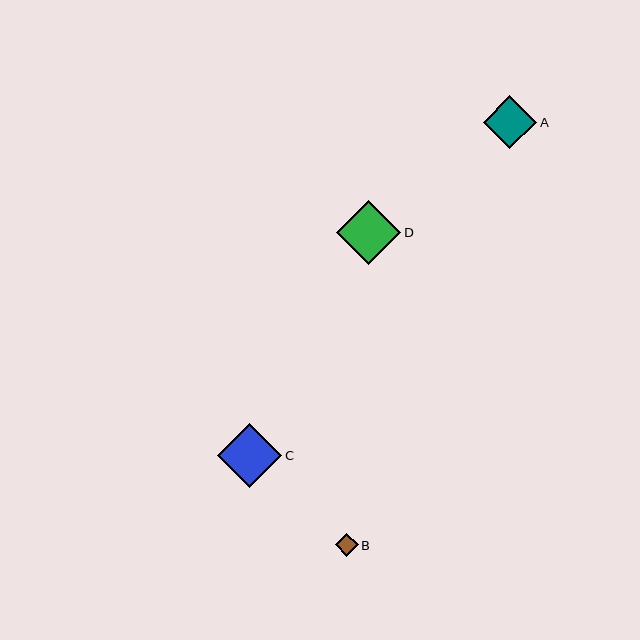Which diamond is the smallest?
Diamond B is the smallest with a size of approximately 23 pixels.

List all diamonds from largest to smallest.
From largest to smallest: D, C, A, B.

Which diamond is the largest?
Diamond D is the largest with a size of approximately 65 pixels.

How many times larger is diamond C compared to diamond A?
Diamond C is approximately 1.2 times the size of diamond A.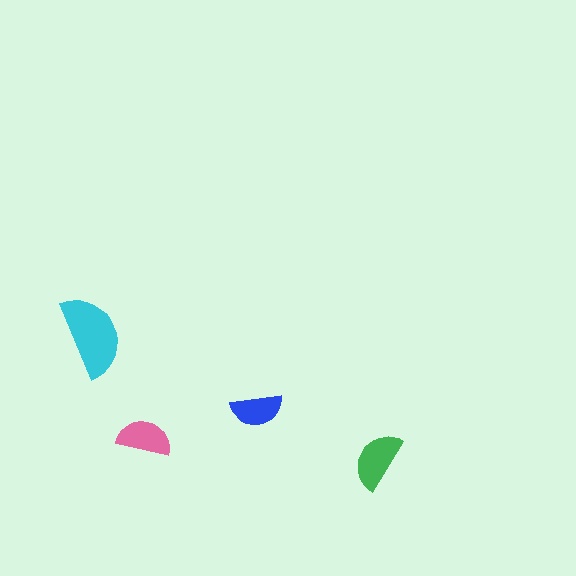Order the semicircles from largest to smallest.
the cyan one, the green one, the pink one, the blue one.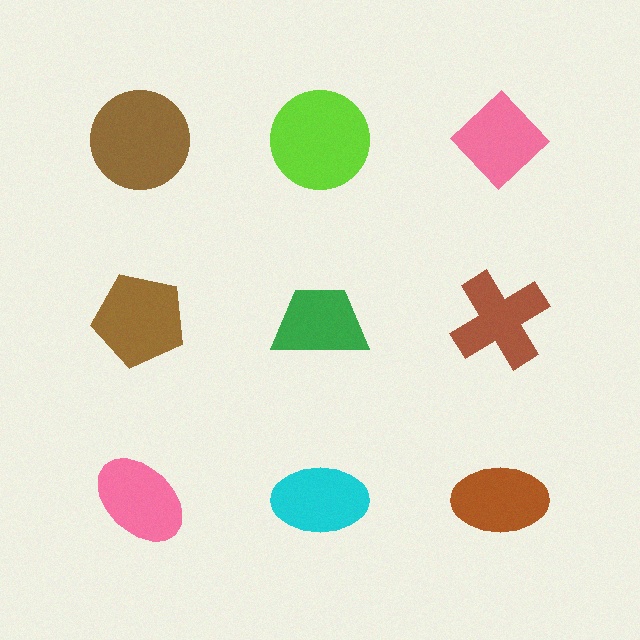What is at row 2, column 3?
A brown cross.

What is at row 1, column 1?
A brown circle.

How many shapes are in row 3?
3 shapes.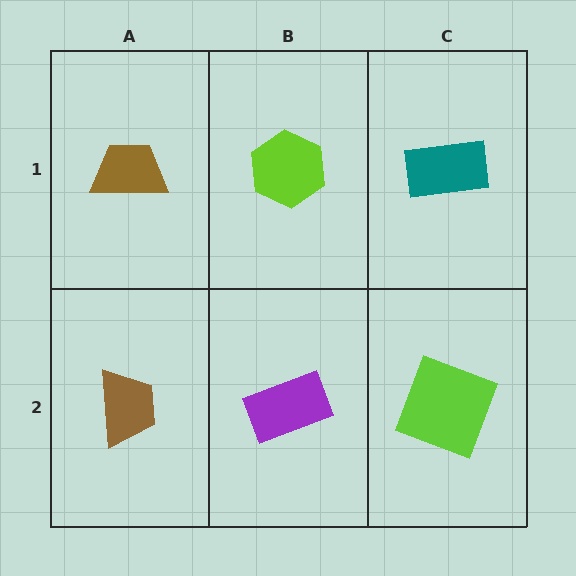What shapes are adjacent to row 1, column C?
A lime square (row 2, column C), a lime hexagon (row 1, column B).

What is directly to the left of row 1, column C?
A lime hexagon.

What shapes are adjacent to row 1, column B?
A purple rectangle (row 2, column B), a brown trapezoid (row 1, column A), a teal rectangle (row 1, column C).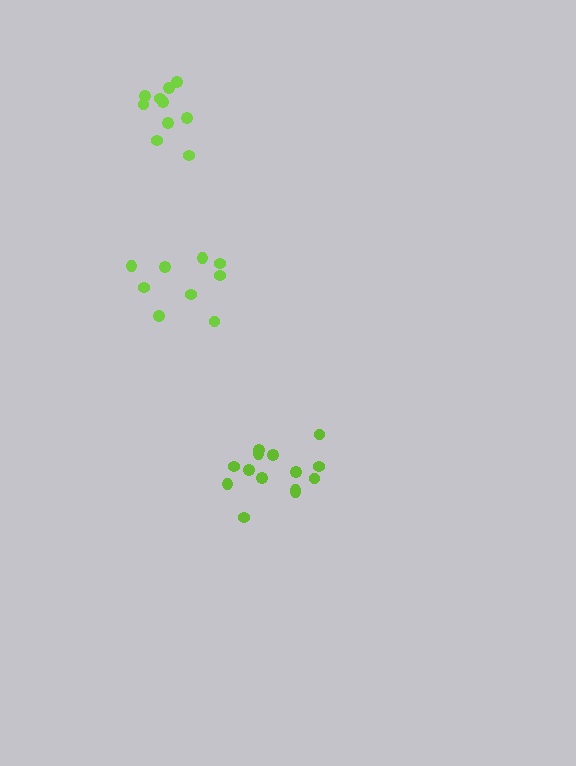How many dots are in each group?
Group 1: 10 dots, Group 2: 9 dots, Group 3: 14 dots (33 total).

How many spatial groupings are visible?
There are 3 spatial groupings.